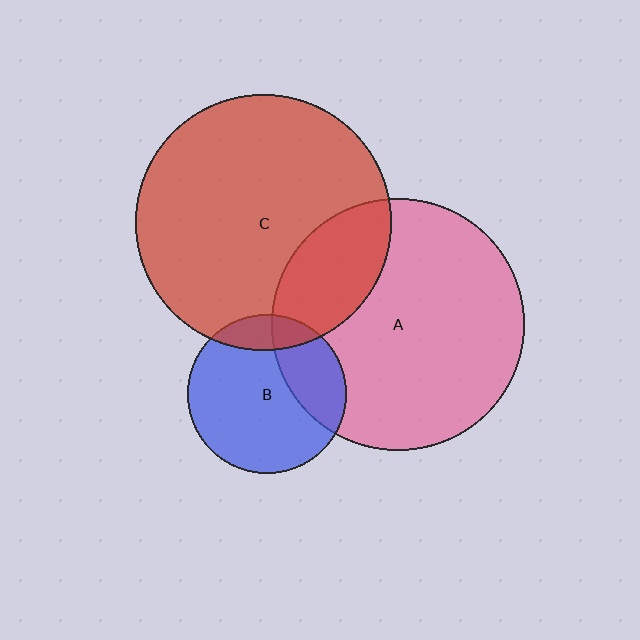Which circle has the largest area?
Circle C (red).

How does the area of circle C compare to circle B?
Approximately 2.6 times.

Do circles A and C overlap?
Yes.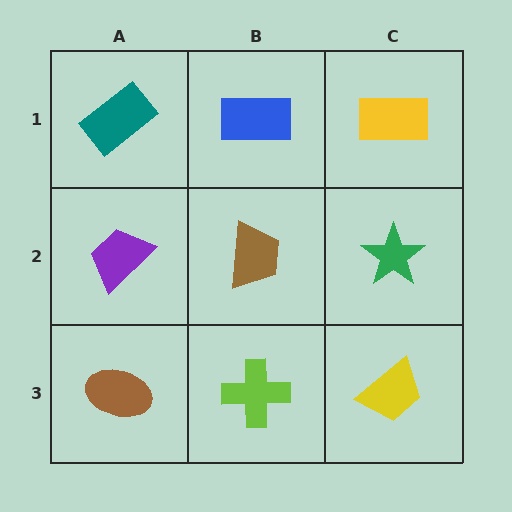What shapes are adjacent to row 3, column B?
A brown trapezoid (row 2, column B), a brown ellipse (row 3, column A), a yellow trapezoid (row 3, column C).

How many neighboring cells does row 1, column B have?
3.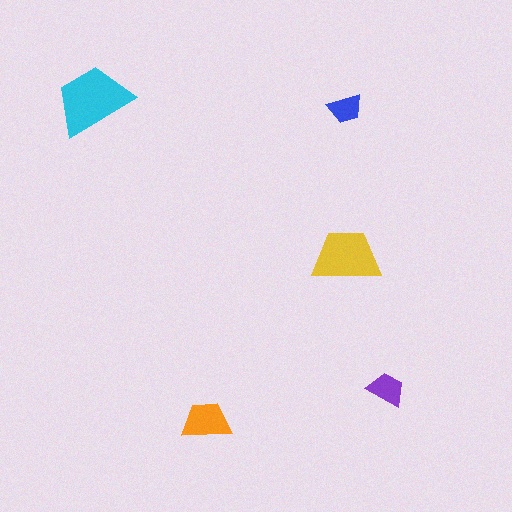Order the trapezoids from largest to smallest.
the cyan one, the yellow one, the orange one, the purple one, the blue one.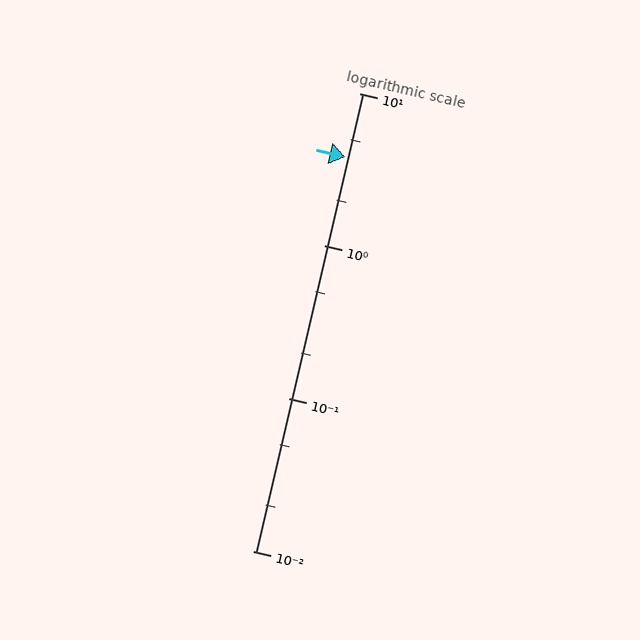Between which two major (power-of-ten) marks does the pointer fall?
The pointer is between 1 and 10.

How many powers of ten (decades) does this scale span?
The scale spans 3 decades, from 0.01 to 10.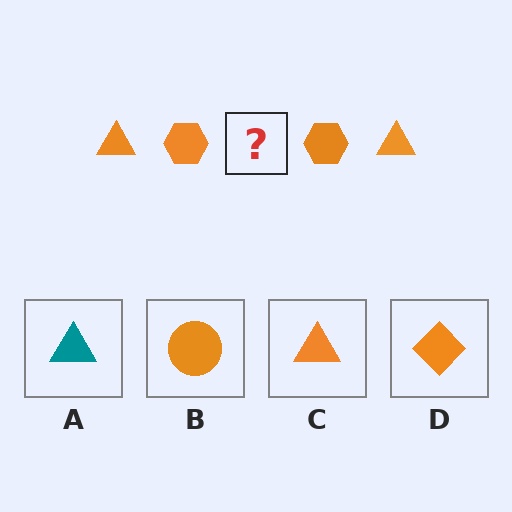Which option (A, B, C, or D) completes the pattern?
C.